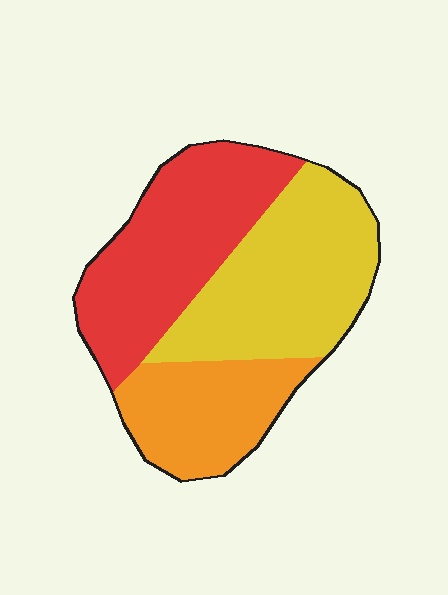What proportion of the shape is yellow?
Yellow covers 39% of the shape.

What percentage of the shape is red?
Red takes up about three eighths (3/8) of the shape.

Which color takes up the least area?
Orange, at roughly 25%.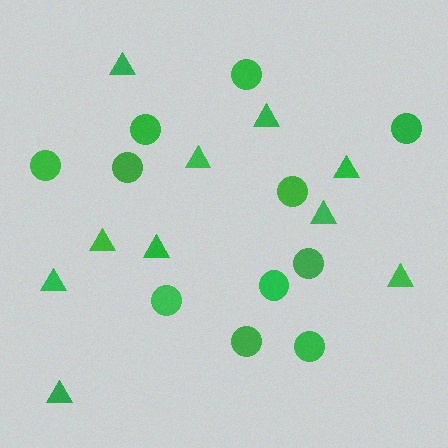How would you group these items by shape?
There are 2 groups: one group of circles (11) and one group of triangles (10).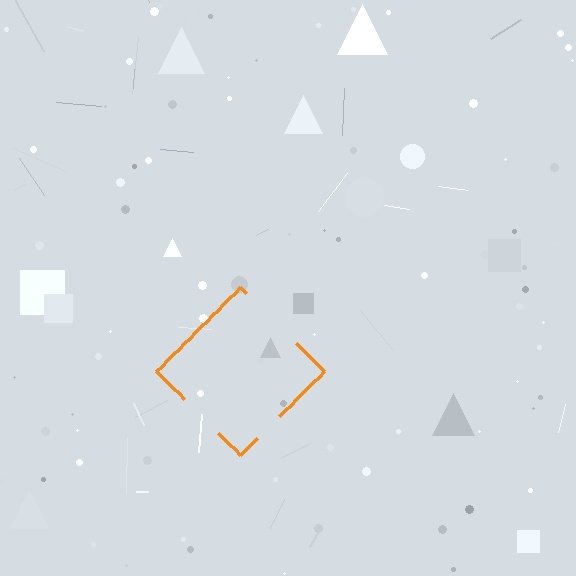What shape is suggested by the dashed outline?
The dashed outline suggests a diamond.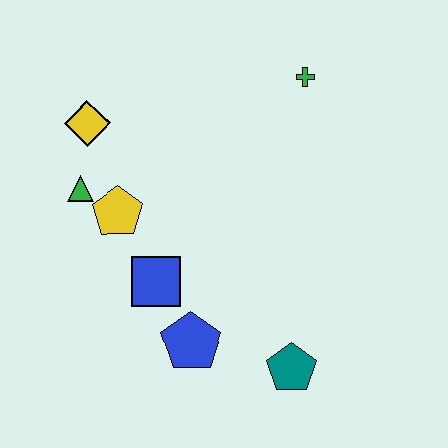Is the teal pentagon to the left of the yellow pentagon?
No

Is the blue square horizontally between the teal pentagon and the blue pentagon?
No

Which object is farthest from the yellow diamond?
The teal pentagon is farthest from the yellow diamond.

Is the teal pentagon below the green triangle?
Yes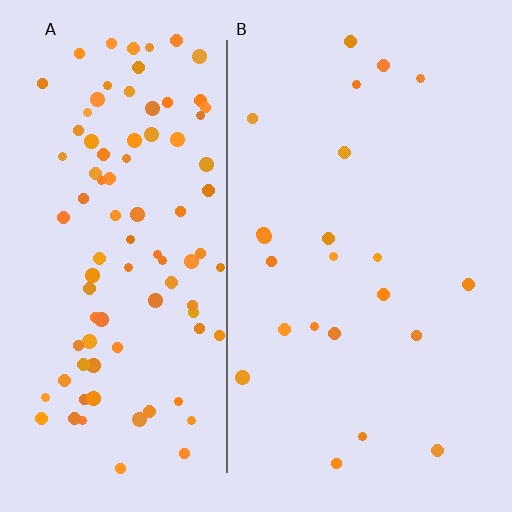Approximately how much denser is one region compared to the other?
Approximately 4.4× — region A over region B.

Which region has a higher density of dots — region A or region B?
A (the left).